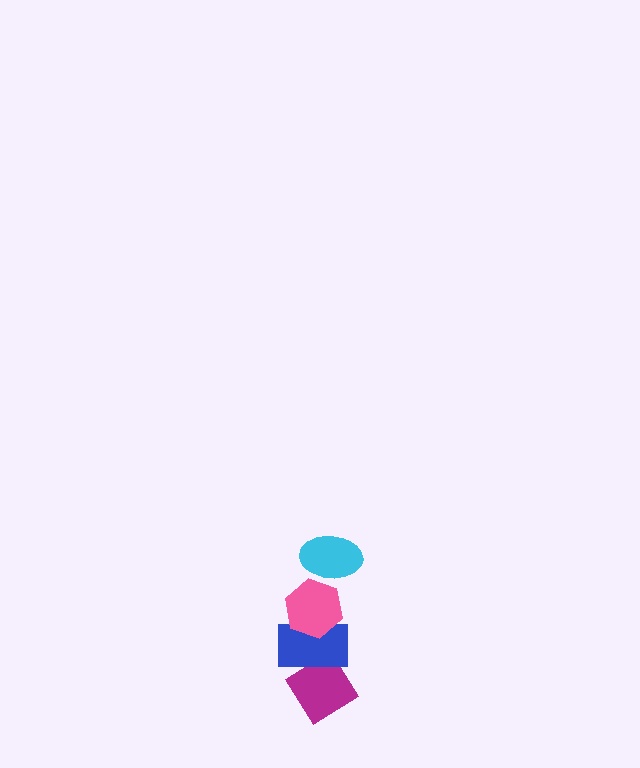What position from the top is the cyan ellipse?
The cyan ellipse is 1st from the top.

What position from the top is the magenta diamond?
The magenta diamond is 4th from the top.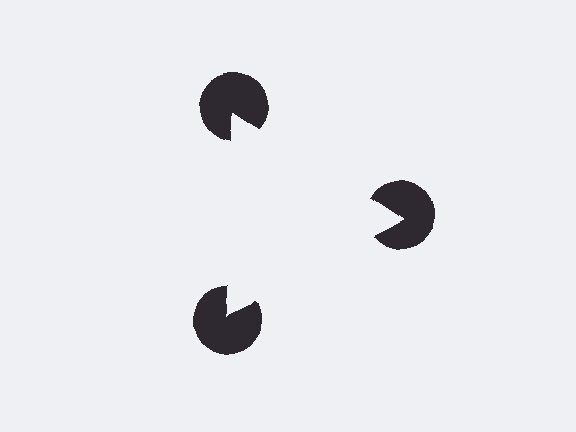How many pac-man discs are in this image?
There are 3 — one at each vertex of the illusory triangle.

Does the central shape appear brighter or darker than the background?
It typically appears slightly brighter than the background, even though no actual brightness change is drawn.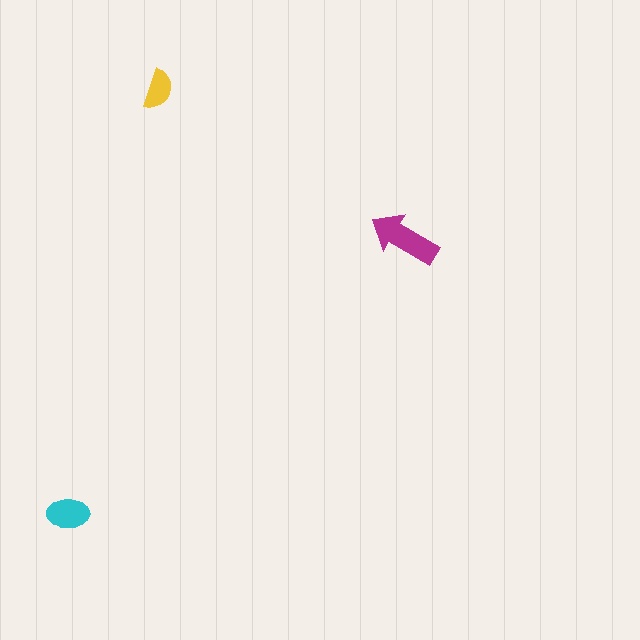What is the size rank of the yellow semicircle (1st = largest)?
3rd.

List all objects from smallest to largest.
The yellow semicircle, the cyan ellipse, the magenta arrow.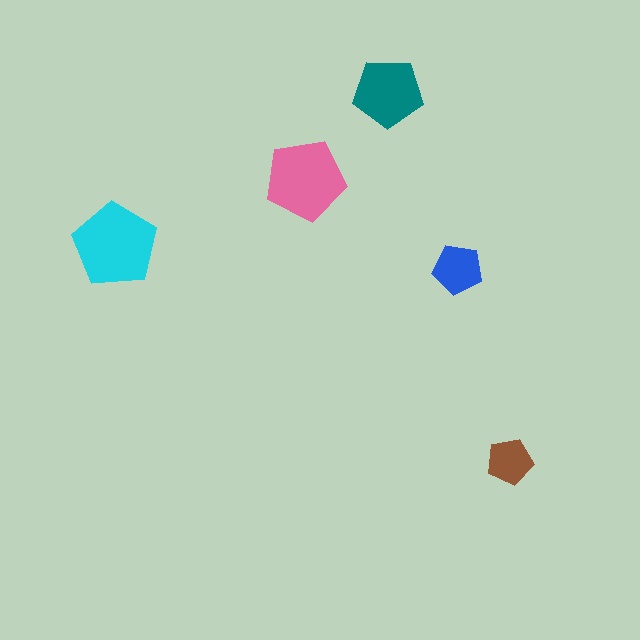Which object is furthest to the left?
The cyan pentagon is leftmost.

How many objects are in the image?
There are 5 objects in the image.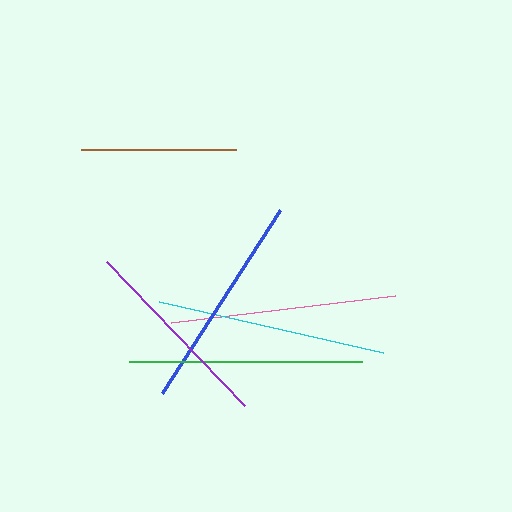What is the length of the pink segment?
The pink segment is approximately 226 pixels long.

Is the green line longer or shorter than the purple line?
The green line is longer than the purple line.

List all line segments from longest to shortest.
From longest to shortest: green, cyan, pink, blue, purple, brown.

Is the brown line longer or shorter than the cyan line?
The cyan line is longer than the brown line.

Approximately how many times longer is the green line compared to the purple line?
The green line is approximately 1.2 times the length of the purple line.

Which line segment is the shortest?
The brown line is the shortest at approximately 155 pixels.